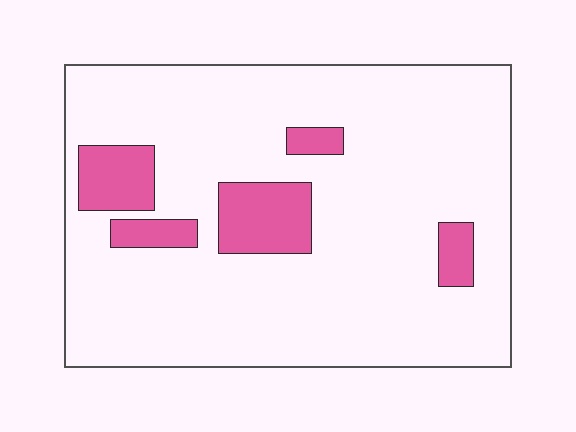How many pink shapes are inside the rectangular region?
5.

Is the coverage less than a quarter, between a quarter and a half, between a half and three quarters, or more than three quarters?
Less than a quarter.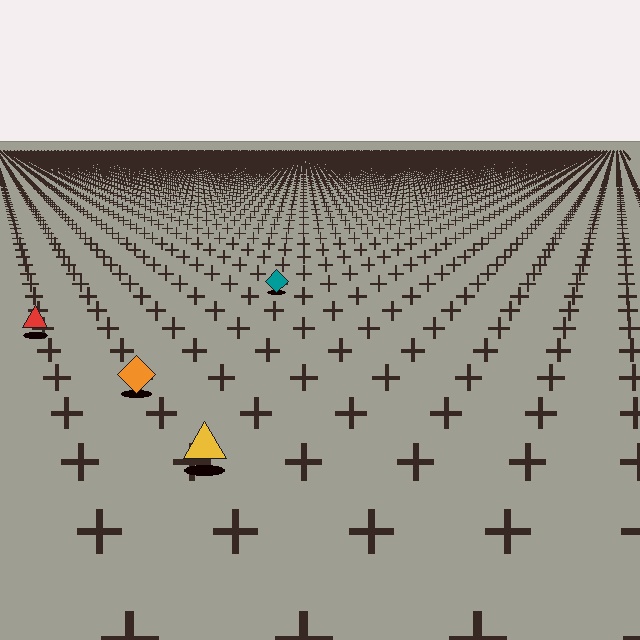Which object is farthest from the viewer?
The teal diamond is farthest from the viewer. It appears smaller and the ground texture around it is denser.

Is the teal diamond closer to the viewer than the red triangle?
No. The red triangle is closer — you can tell from the texture gradient: the ground texture is coarser near it.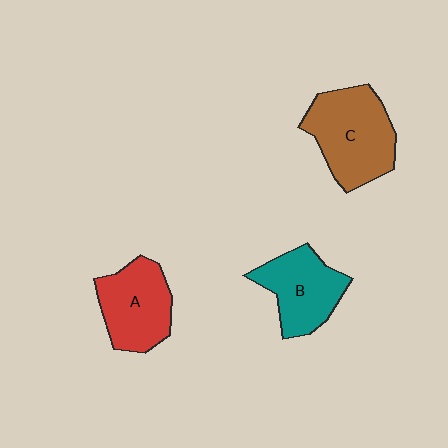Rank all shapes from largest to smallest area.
From largest to smallest: C (brown), A (red), B (teal).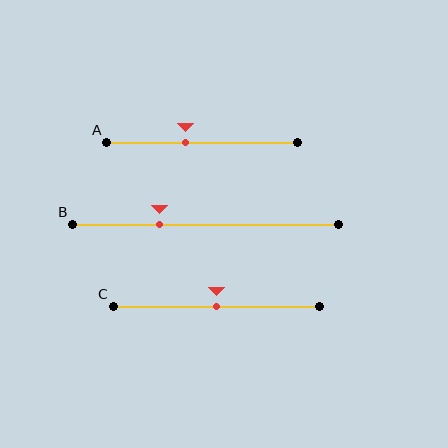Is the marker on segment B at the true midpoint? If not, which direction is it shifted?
No, the marker on segment B is shifted to the left by about 17% of the segment length.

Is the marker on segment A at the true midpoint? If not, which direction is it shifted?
No, the marker on segment A is shifted to the left by about 9% of the segment length.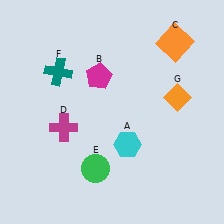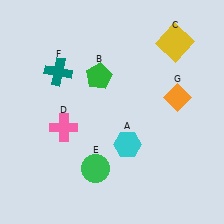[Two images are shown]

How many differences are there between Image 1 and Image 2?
There are 3 differences between the two images.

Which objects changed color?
B changed from magenta to green. C changed from orange to yellow. D changed from magenta to pink.